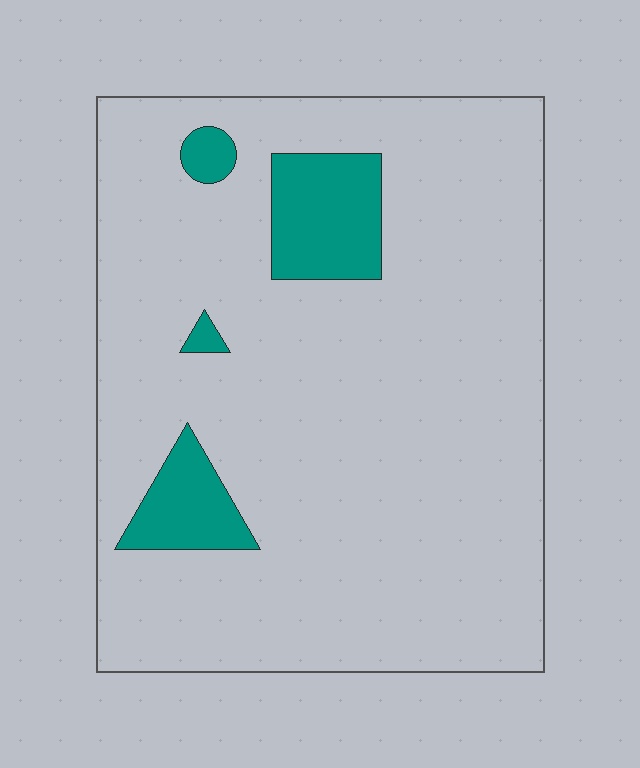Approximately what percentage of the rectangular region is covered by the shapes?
Approximately 10%.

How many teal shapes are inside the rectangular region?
4.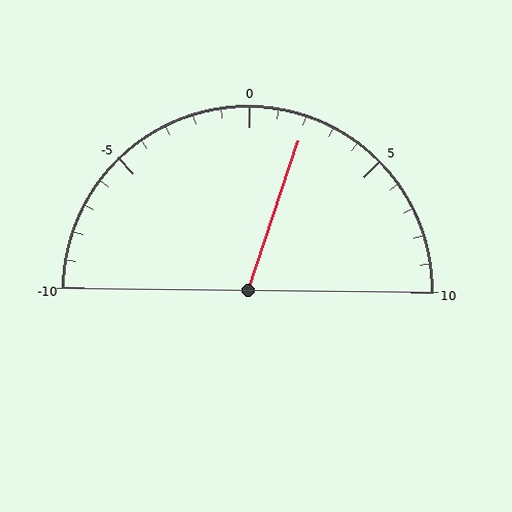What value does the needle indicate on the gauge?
The needle indicates approximately 2.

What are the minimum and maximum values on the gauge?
The gauge ranges from -10 to 10.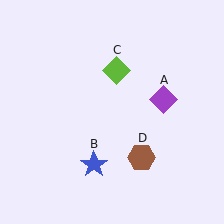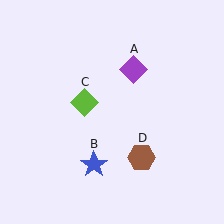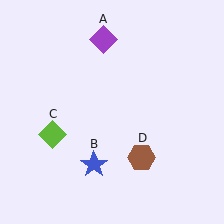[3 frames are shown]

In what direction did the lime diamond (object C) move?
The lime diamond (object C) moved down and to the left.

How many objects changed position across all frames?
2 objects changed position: purple diamond (object A), lime diamond (object C).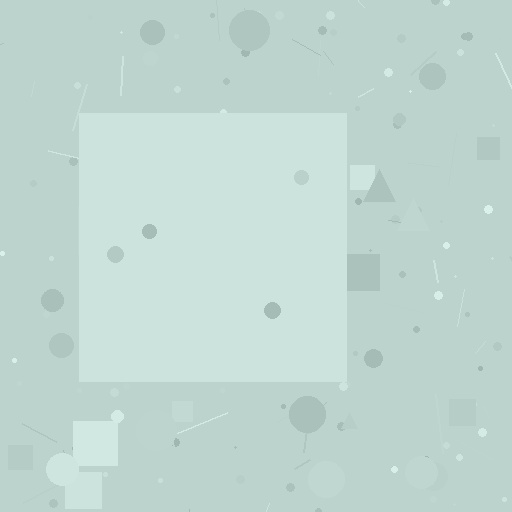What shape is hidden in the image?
A square is hidden in the image.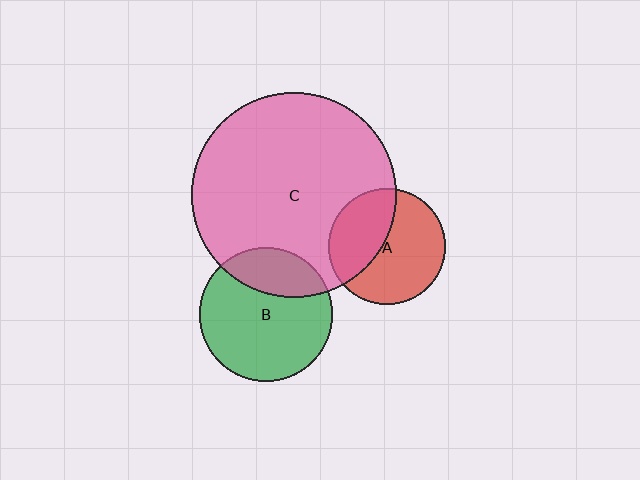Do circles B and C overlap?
Yes.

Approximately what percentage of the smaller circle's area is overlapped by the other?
Approximately 25%.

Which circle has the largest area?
Circle C (pink).